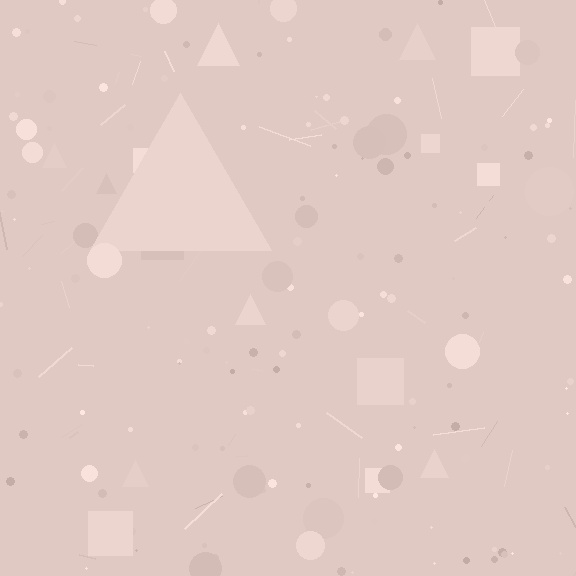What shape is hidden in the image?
A triangle is hidden in the image.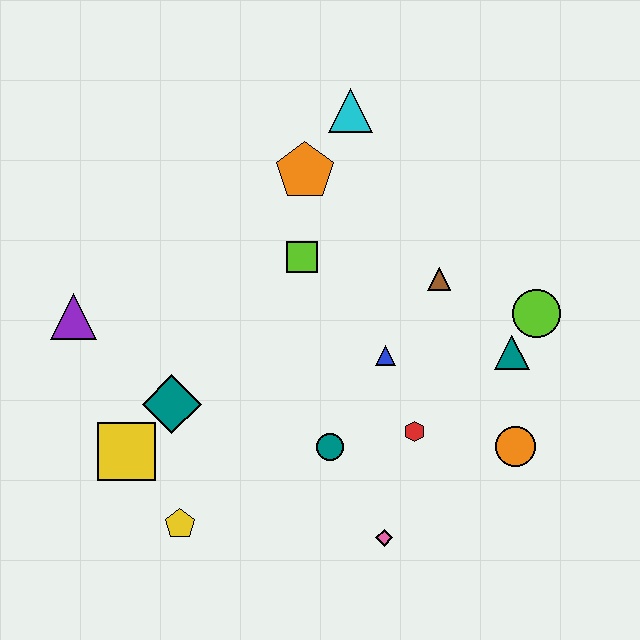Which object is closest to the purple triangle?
The teal diamond is closest to the purple triangle.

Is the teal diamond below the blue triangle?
Yes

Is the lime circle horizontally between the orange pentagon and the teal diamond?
No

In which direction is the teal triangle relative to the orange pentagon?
The teal triangle is to the right of the orange pentagon.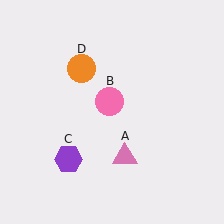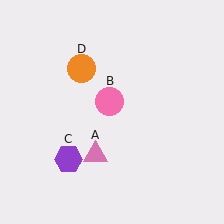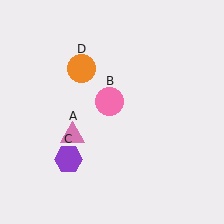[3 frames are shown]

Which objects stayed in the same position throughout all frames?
Pink circle (object B) and purple hexagon (object C) and orange circle (object D) remained stationary.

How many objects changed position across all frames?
1 object changed position: pink triangle (object A).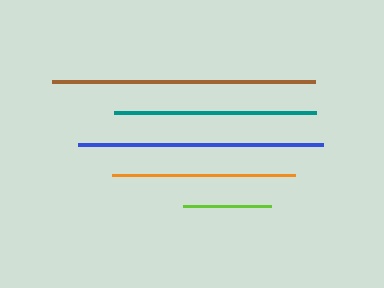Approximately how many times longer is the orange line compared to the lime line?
The orange line is approximately 2.1 times the length of the lime line.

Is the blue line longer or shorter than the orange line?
The blue line is longer than the orange line.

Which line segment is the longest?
The brown line is the longest at approximately 262 pixels.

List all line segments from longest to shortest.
From longest to shortest: brown, blue, teal, orange, lime.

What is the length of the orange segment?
The orange segment is approximately 183 pixels long.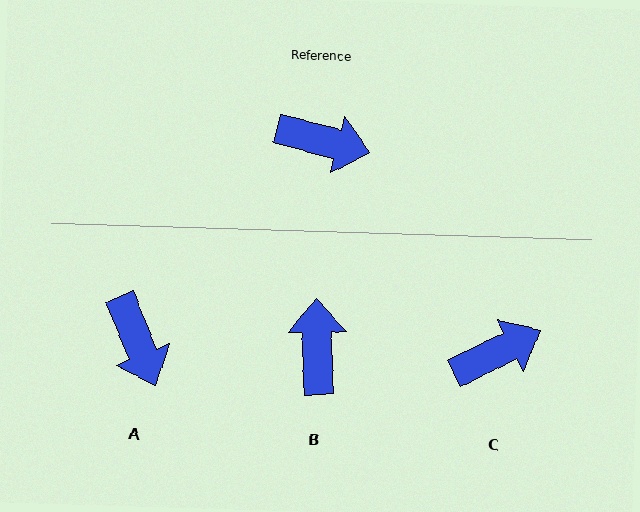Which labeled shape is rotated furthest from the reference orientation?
B, about 107 degrees away.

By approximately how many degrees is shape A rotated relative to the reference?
Approximately 53 degrees clockwise.